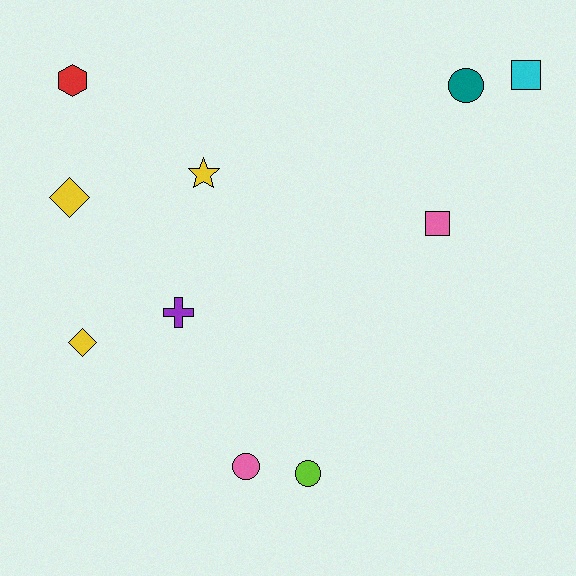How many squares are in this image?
There are 2 squares.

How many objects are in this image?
There are 10 objects.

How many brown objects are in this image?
There are no brown objects.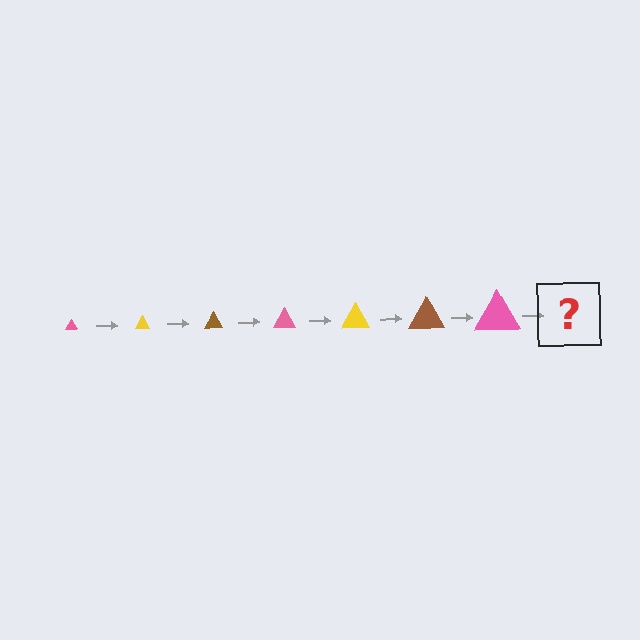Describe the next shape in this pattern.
It should be a yellow triangle, larger than the previous one.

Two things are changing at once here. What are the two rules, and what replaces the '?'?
The two rules are that the triangle grows larger each step and the color cycles through pink, yellow, and brown. The '?' should be a yellow triangle, larger than the previous one.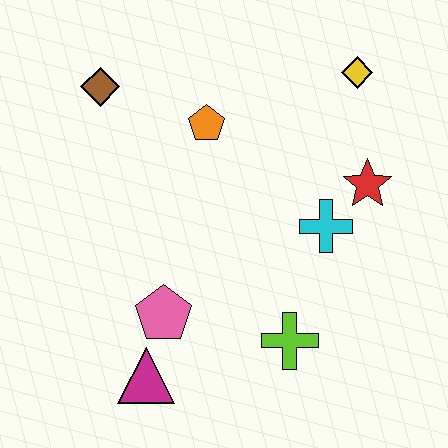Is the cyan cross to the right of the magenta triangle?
Yes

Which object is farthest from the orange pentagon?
The magenta triangle is farthest from the orange pentagon.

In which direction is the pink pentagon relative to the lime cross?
The pink pentagon is to the left of the lime cross.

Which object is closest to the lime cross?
The cyan cross is closest to the lime cross.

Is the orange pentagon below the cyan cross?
No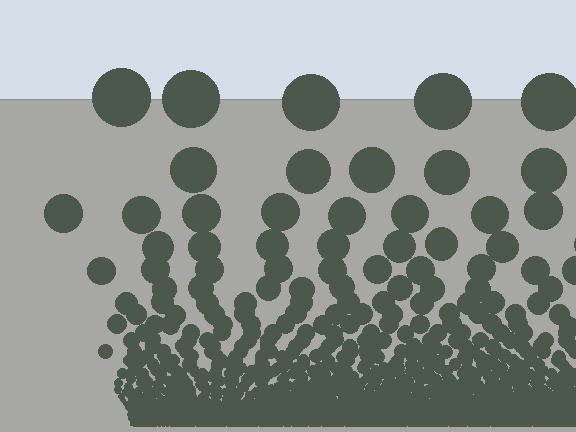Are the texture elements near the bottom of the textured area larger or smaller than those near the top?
Smaller. The gradient is inverted — elements near the bottom are smaller and denser.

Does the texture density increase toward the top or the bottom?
Density increases toward the bottom.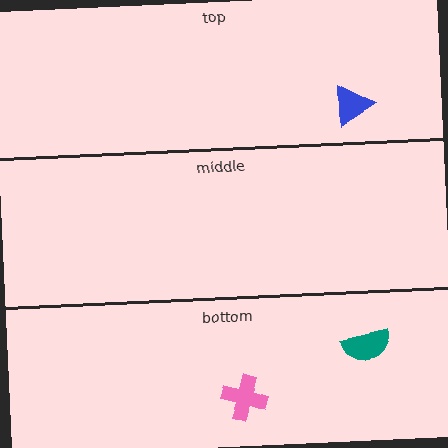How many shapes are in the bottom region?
2.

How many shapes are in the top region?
1.